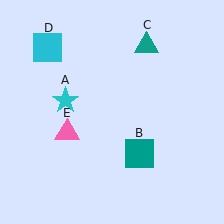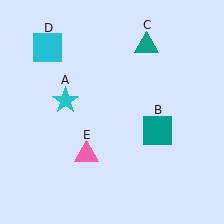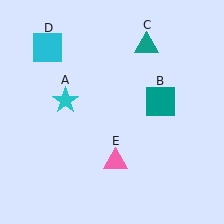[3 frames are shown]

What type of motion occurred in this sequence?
The teal square (object B), pink triangle (object E) rotated counterclockwise around the center of the scene.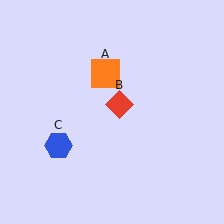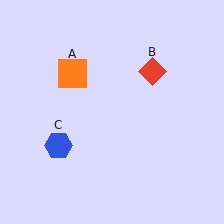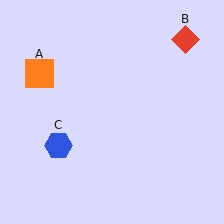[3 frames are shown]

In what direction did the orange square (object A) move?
The orange square (object A) moved left.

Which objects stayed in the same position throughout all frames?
Blue hexagon (object C) remained stationary.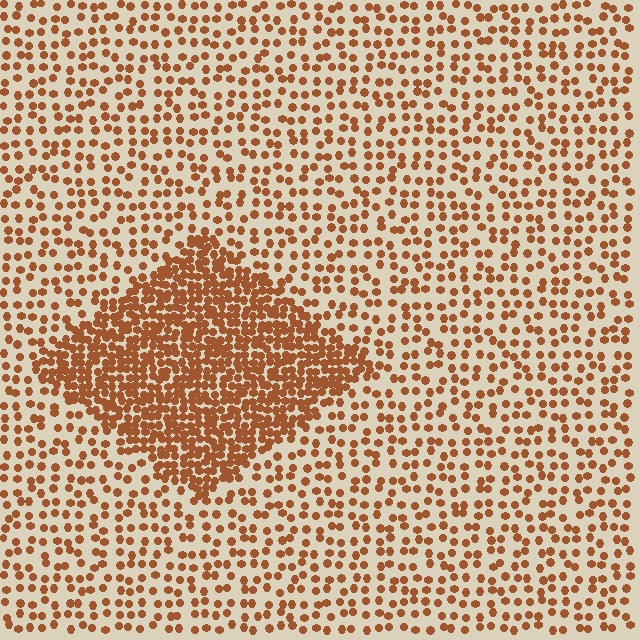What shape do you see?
I see a diamond.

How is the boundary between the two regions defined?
The boundary is defined by a change in element density (approximately 2.5x ratio). All elements are the same color, size, and shape.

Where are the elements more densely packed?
The elements are more densely packed inside the diamond boundary.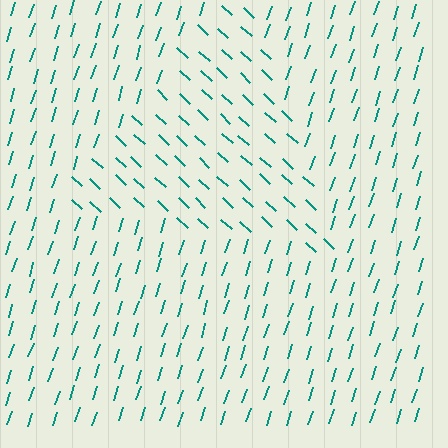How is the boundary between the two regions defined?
The boundary is defined purely by a change in line orientation (approximately 65 degrees difference). All lines are the same color and thickness.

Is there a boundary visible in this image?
Yes, there is a texture boundary formed by a change in line orientation.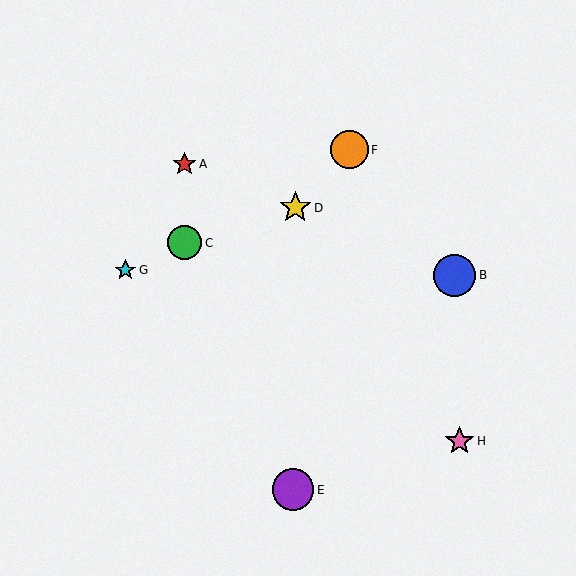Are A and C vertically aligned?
Yes, both are at x≈185.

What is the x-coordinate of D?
Object D is at x≈295.